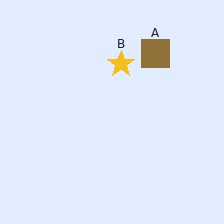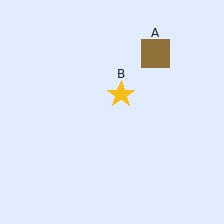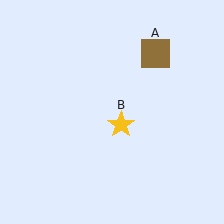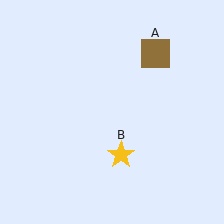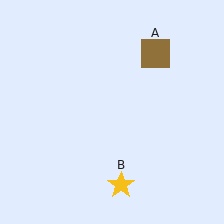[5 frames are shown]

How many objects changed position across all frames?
1 object changed position: yellow star (object B).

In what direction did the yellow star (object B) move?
The yellow star (object B) moved down.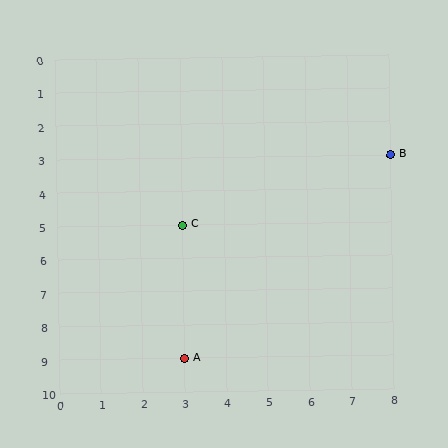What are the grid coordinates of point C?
Point C is at grid coordinates (3, 5).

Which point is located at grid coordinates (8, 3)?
Point B is at (8, 3).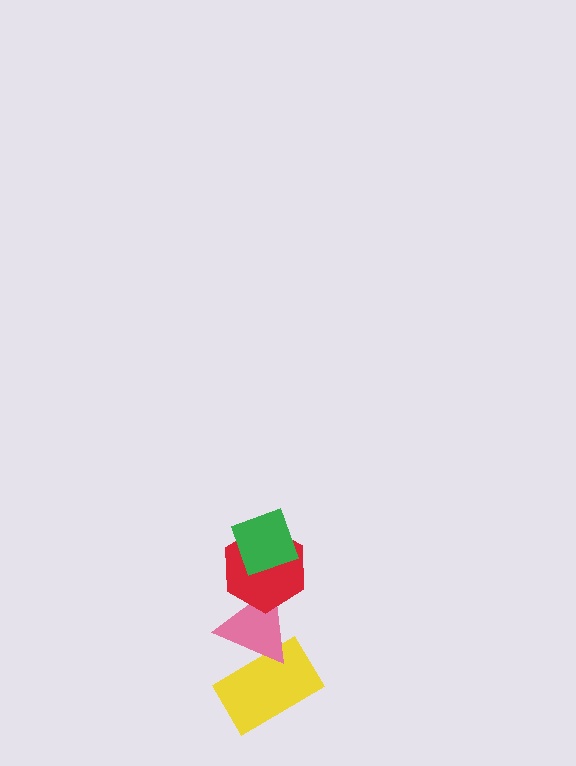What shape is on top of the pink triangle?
The red hexagon is on top of the pink triangle.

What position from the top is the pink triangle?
The pink triangle is 3rd from the top.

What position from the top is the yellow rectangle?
The yellow rectangle is 4th from the top.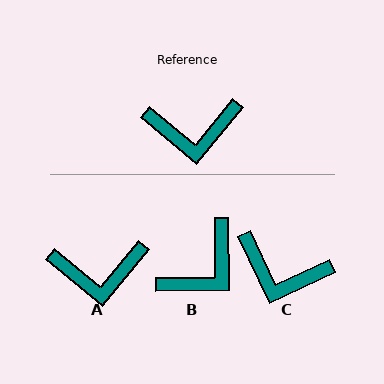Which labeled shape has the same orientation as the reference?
A.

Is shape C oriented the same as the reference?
No, it is off by about 25 degrees.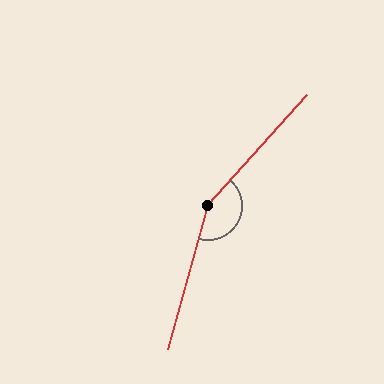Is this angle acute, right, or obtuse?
It is obtuse.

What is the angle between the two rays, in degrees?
Approximately 154 degrees.